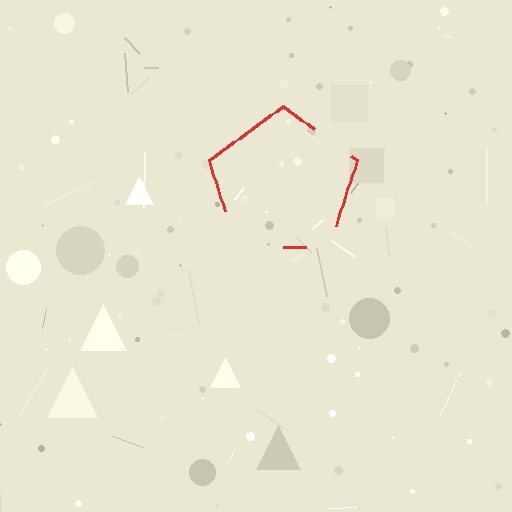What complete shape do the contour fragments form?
The contour fragments form a pentagon.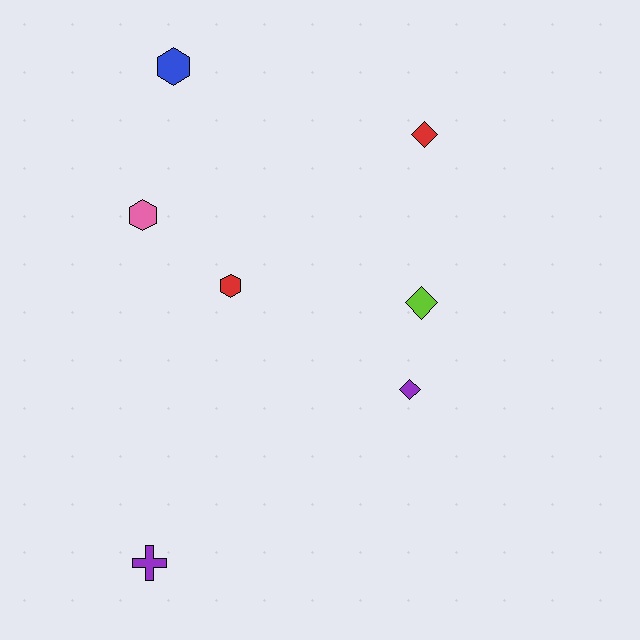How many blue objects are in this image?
There is 1 blue object.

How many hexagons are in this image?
There are 3 hexagons.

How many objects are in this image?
There are 7 objects.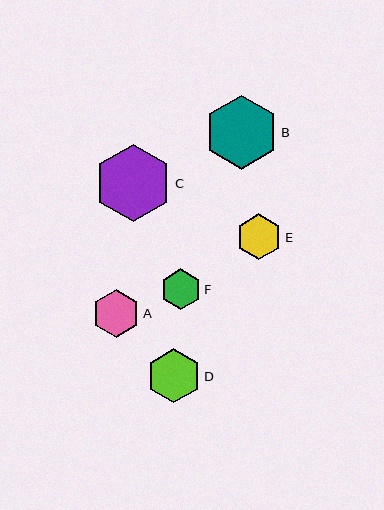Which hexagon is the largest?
Hexagon C is the largest with a size of approximately 77 pixels.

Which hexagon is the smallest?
Hexagon F is the smallest with a size of approximately 41 pixels.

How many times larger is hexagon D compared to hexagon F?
Hexagon D is approximately 1.3 times the size of hexagon F.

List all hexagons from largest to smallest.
From largest to smallest: C, B, D, A, E, F.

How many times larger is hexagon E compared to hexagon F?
Hexagon E is approximately 1.1 times the size of hexagon F.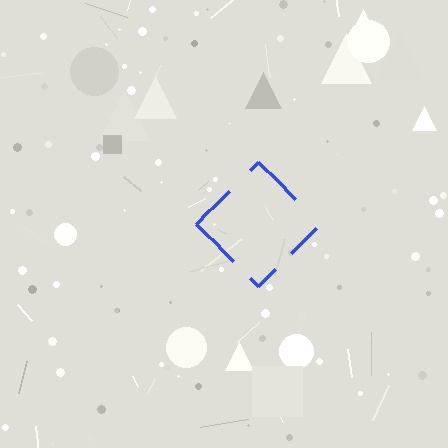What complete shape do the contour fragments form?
The contour fragments form a diamond.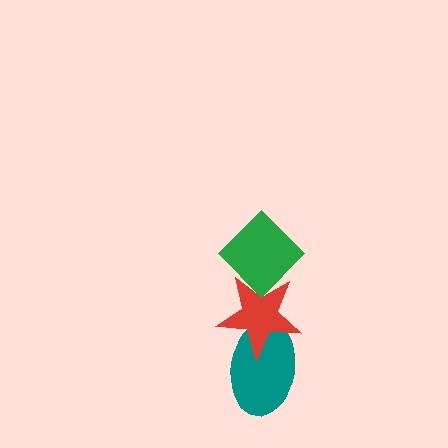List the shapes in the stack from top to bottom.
From top to bottom: the green diamond, the red star, the teal ellipse.